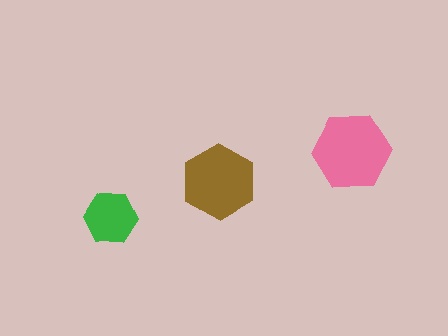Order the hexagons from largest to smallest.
the pink one, the brown one, the green one.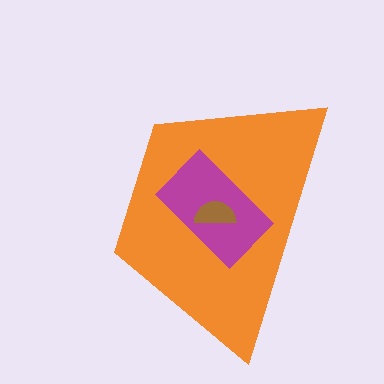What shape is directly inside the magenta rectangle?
The brown semicircle.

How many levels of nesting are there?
3.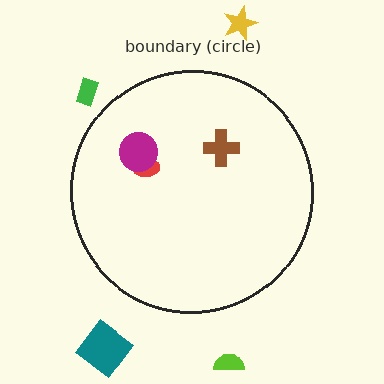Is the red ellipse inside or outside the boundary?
Inside.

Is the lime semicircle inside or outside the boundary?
Outside.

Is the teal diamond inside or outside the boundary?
Outside.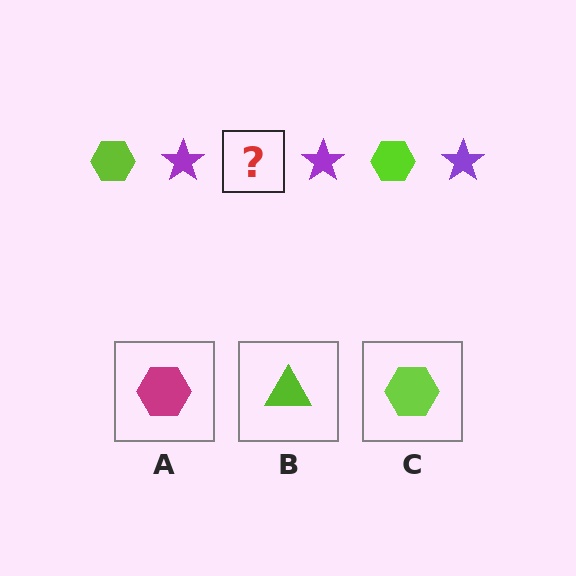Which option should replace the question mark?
Option C.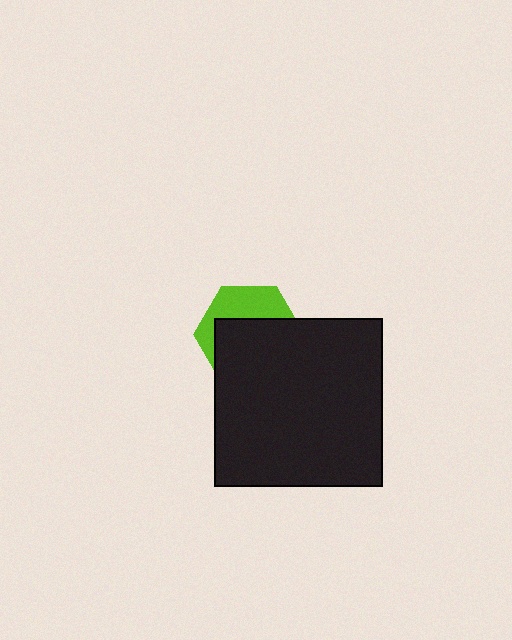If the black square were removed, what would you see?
You would see the complete lime hexagon.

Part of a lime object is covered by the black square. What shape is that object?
It is a hexagon.